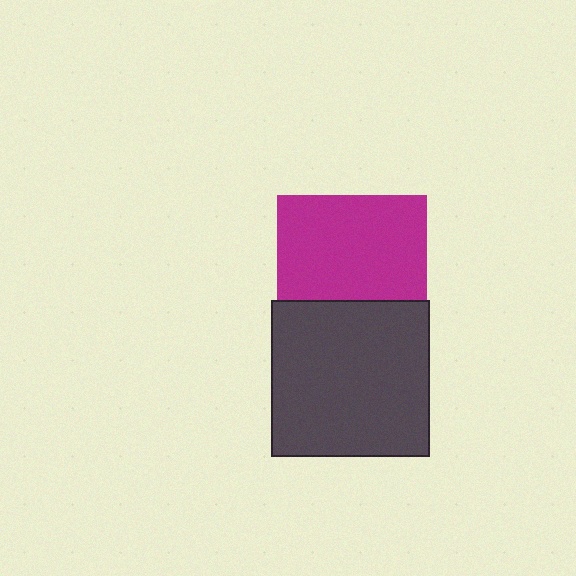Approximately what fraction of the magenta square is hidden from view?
Roughly 31% of the magenta square is hidden behind the dark gray rectangle.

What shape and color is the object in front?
The object in front is a dark gray rectangle.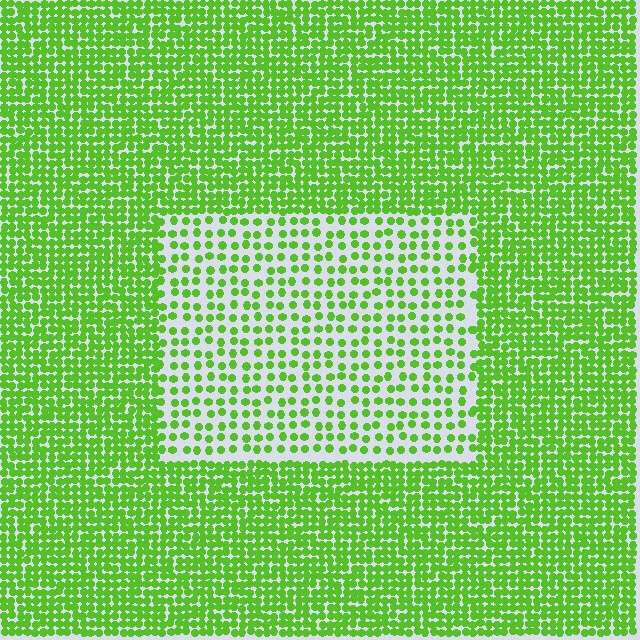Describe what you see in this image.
The image contains small lime elements arranged at two different densities. A rectangle-shaped region is visible where the elements are less densely packed than the surrounding area.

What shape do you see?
I see a rectangle.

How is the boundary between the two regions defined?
The boundary is defined by a change in element density (approximately 2.3x ratio). All elements are the same color, size, and shape.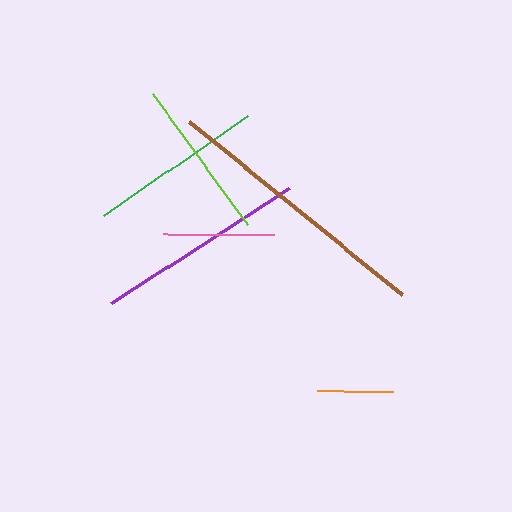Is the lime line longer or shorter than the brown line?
The brown line is longer than the lime line.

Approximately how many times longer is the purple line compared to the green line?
The purple line is approximately 1.2 times the length of the green line.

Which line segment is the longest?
The brown line is the longest at approximately 274 pixels.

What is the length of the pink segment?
The pink segment is approximately 110 pixels long.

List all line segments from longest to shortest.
From longest to shortest: brown, purple, green, lime, pink, orange.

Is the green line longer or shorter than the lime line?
The green line is longer than the lime line.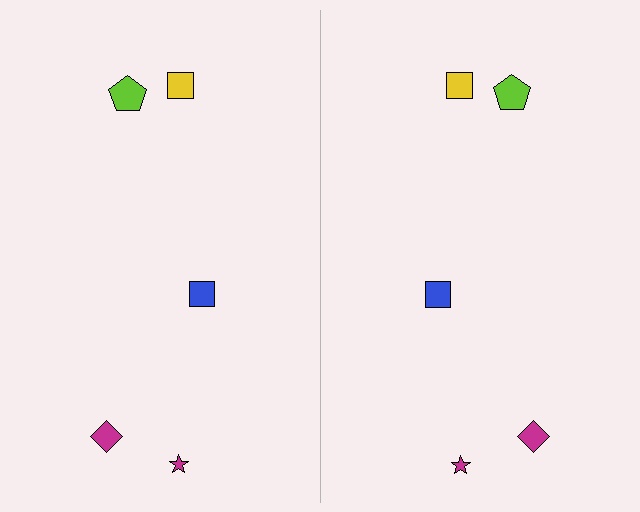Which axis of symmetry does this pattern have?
The pattern has a vertical axis of symmetry running through the center of the image.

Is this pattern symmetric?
Yes, this pattern has bilateral (reflection) symmetry.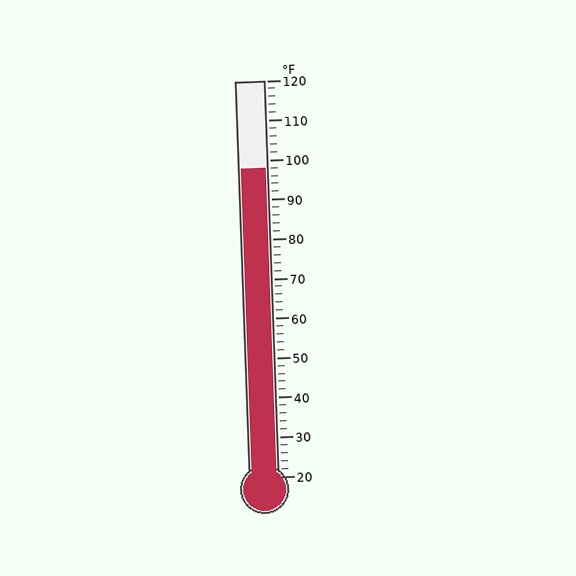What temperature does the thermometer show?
The thermometer shows approximately 98°F.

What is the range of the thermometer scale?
The thermometer scale ranges from 20°F to 120°F.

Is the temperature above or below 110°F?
The temperature is below 110°F.